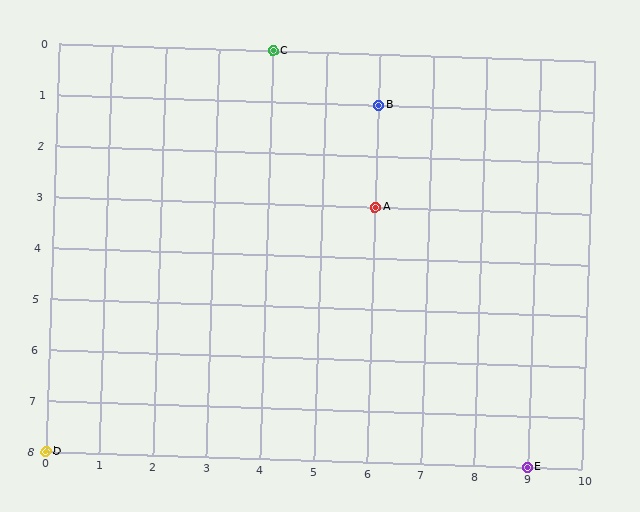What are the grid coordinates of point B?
Point B is at grid coordinates (6, 1).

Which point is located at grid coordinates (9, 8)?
Point E is at (9, 8).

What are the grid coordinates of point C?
Point C is at grid coordinates (4, 0).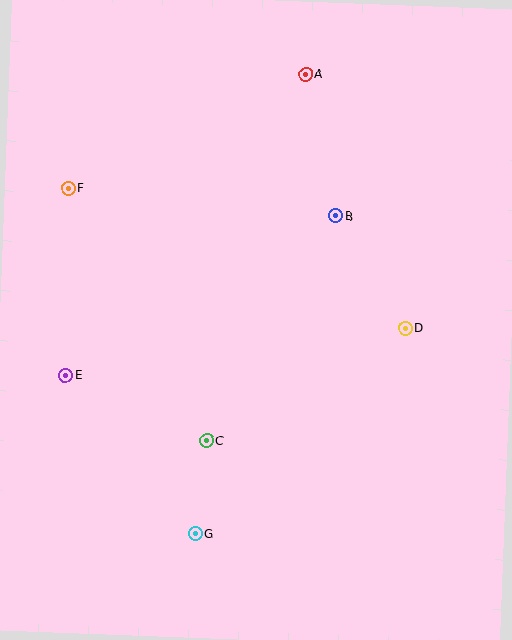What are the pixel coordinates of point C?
Point C is at (206, 441).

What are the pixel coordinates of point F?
Point F is at (68, 188).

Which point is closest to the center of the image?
Point C at (206, 441) is closest to the center.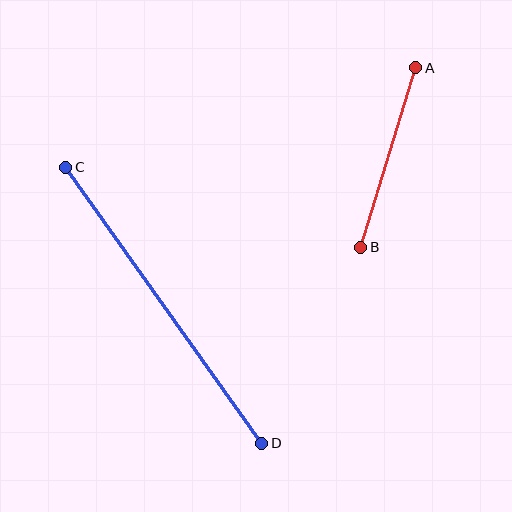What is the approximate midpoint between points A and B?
The midpoint is at approximately (388, 157) pixels.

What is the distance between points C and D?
The distance is approximately 338 pixels.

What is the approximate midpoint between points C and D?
The midpoint is at approximately (164, 305) pixels.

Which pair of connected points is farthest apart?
Points C and D are farthest apart.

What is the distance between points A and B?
The distance is approximately 188 pixels.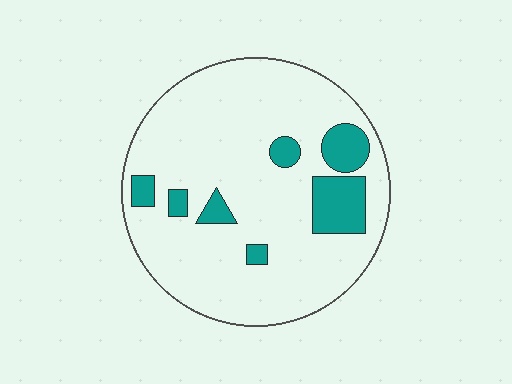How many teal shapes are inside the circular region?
7.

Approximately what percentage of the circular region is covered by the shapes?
Approximately 15%.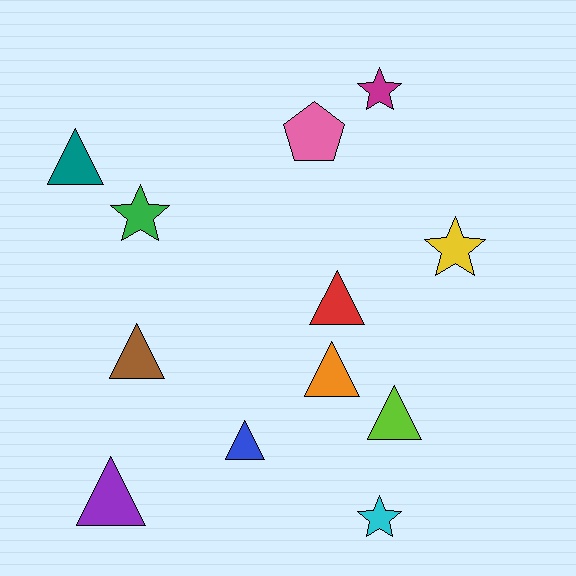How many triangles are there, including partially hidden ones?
There are 7 triangles.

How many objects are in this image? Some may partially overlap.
There are 12 objects.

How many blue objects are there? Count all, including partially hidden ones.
There is 1 blue object.